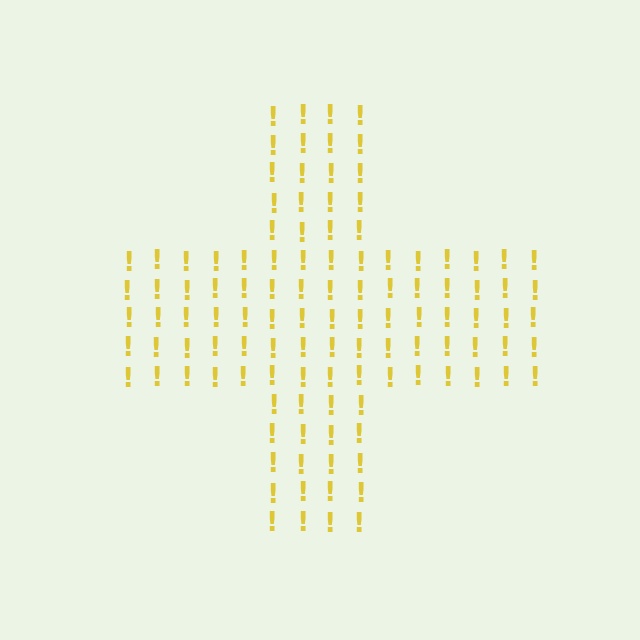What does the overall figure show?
The overall figure shows a cross.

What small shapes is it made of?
It is made of small exclamation marks.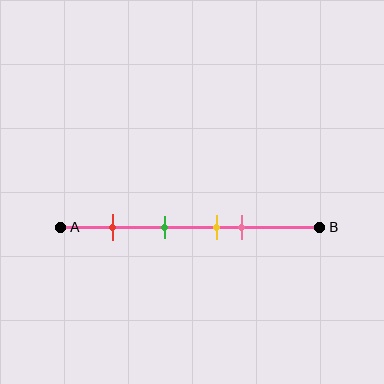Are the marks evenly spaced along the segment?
No, the marks are not evenly spaced.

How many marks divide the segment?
There are 4 marks dividing the segment.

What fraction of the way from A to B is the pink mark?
The pink mark is approximately 70% (0.7) of the way from A to B.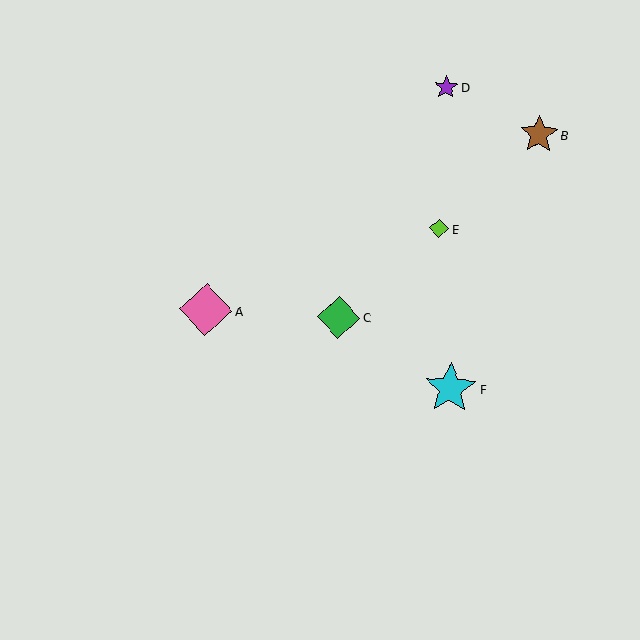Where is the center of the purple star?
The center of the purple star is at (446, 87).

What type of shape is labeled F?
Shape F is a cyan star.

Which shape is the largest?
The pink diamond (labeled A) is the largest.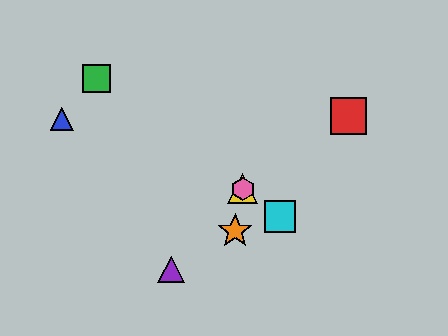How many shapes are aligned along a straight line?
4 shapes (the green square, the yellow triangle, the cyan square, the pink hexagon) are aligned along a straight line.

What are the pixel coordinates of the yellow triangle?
The yellow triangle is at (243, 189).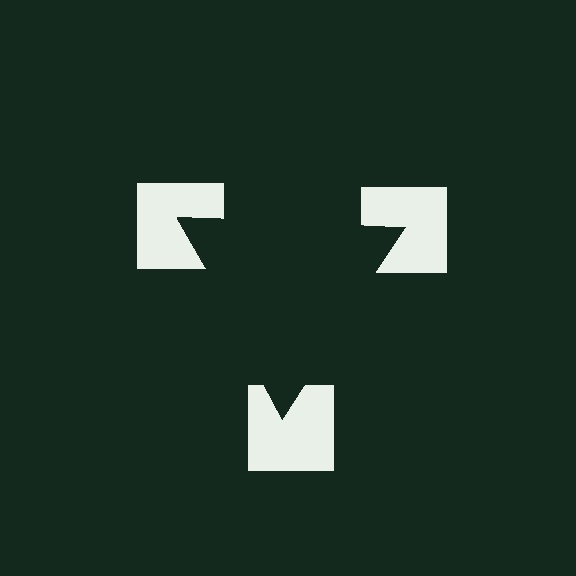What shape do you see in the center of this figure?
An illusory triangle — its edges are inferred from the aligned wedge cuts in the notched squares, not physically drawn.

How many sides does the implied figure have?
3 sides.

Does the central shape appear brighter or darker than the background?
It typically appears slightly darker than the background, even though no actual brightness change is drawn.